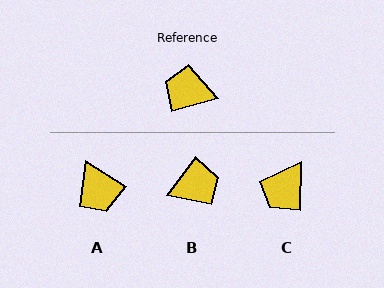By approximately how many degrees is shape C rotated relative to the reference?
Approximately 74 degrees counter-clockwise.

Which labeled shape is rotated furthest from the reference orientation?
B, about 143 degrees away.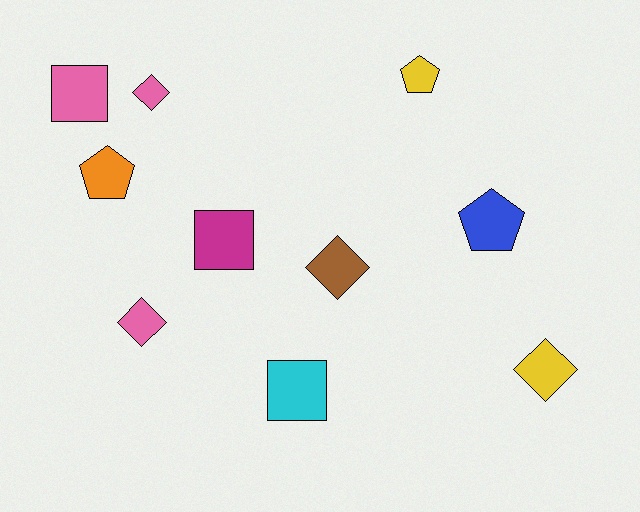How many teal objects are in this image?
There are no teal objects.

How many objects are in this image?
There are 10 objects.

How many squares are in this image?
There are 3 squares.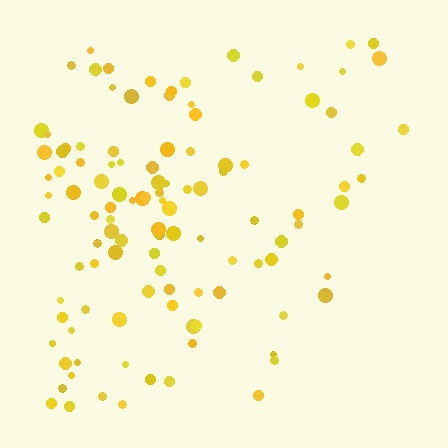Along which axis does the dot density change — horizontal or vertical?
Horizontal.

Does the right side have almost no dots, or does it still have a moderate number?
Still a moderate number, just noticeably fewer than the left.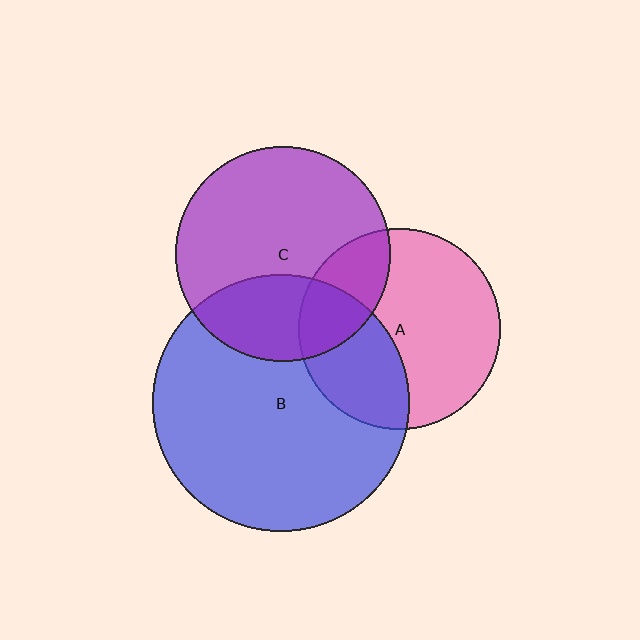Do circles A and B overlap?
Yes.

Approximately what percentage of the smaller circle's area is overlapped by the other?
Approximately 35%.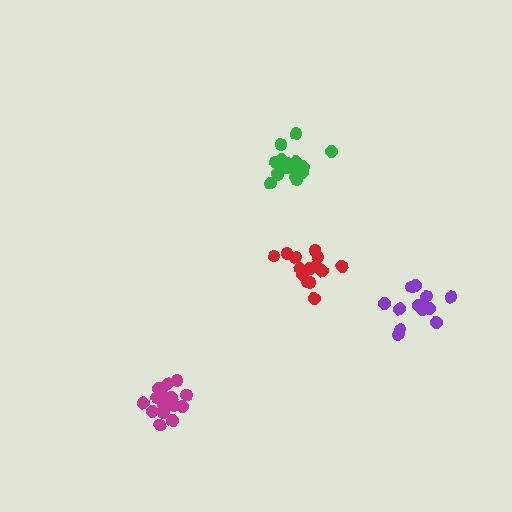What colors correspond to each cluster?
The clusters are colored: green, red, purple, magenta.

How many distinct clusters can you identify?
There are 4 distinct clusters.